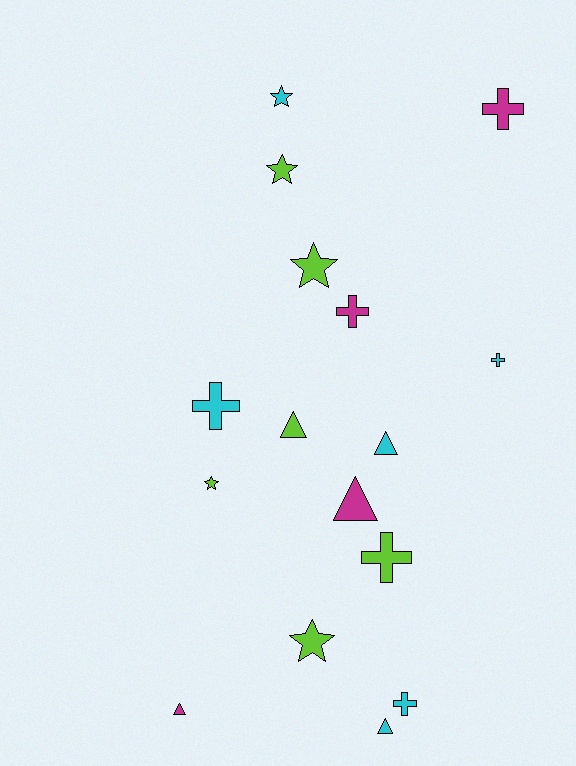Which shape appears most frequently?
Cross, with 6 objects.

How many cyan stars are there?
There is 1 cyan star.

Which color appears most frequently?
Lime, with 6 objects.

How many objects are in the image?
There are 16 objects.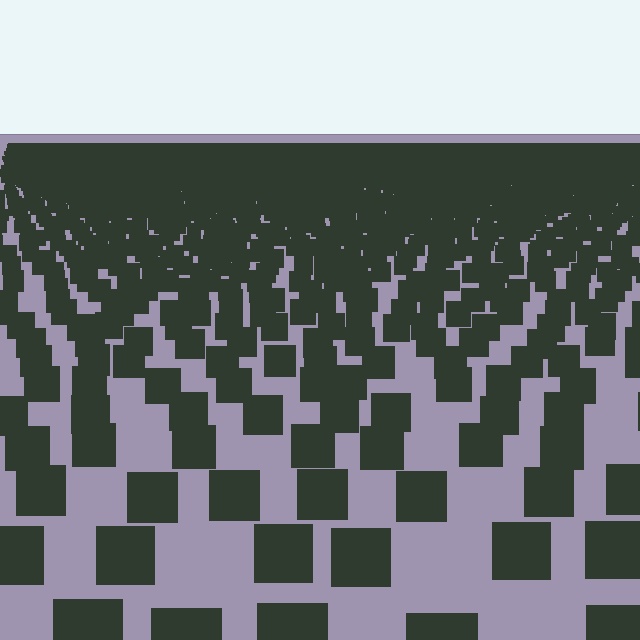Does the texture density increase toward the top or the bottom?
Density increases toward the top.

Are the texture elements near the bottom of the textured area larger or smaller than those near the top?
Larger. Near the bottom, elements are closer to the viewer and appear at a bigger on-screen size.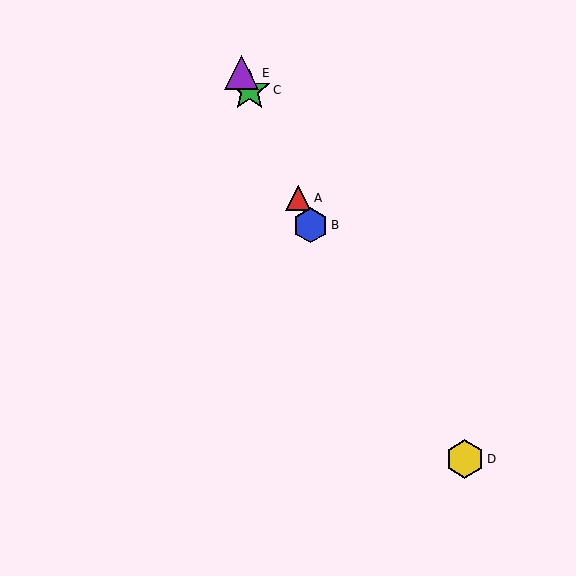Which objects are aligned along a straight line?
Objects A, B, C, E are aligned along a straight line.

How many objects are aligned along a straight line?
4 objects (A, B, C, E) are aligned along a straight line.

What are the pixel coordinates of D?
Object D is at (465, 459).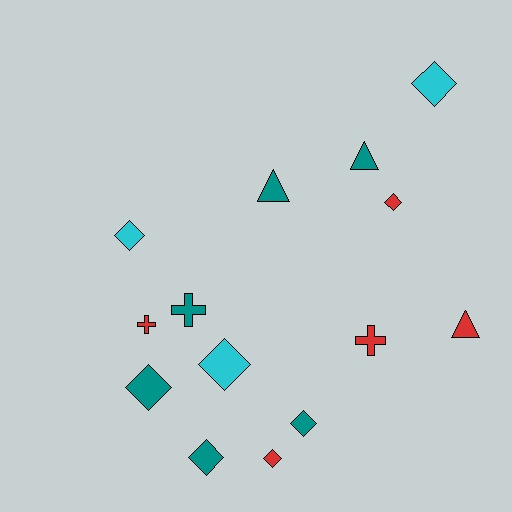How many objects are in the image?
There are 14 objects.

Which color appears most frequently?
Teal, with 6 objects.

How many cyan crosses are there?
There are no cyan crosses.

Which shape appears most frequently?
Diamond, with 8 objects.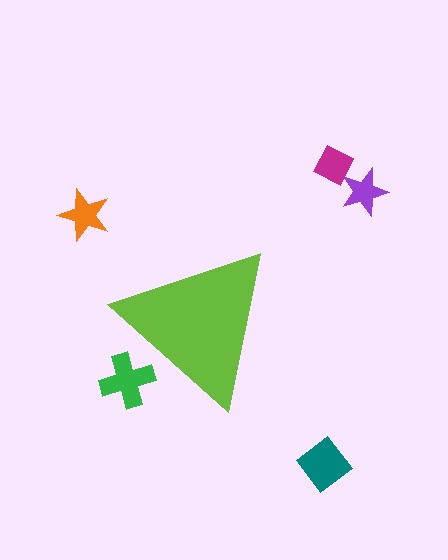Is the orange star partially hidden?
No, the orange star is fully visible.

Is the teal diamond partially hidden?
No, the teal diamond is fully visible.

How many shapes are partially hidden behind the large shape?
1 shape is partially hidden.